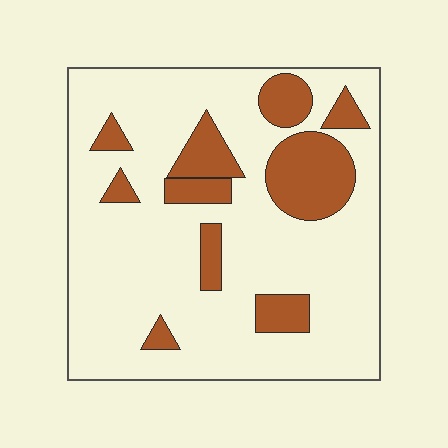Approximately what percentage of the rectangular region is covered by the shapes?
Approximately 20%.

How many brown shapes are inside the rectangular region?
10.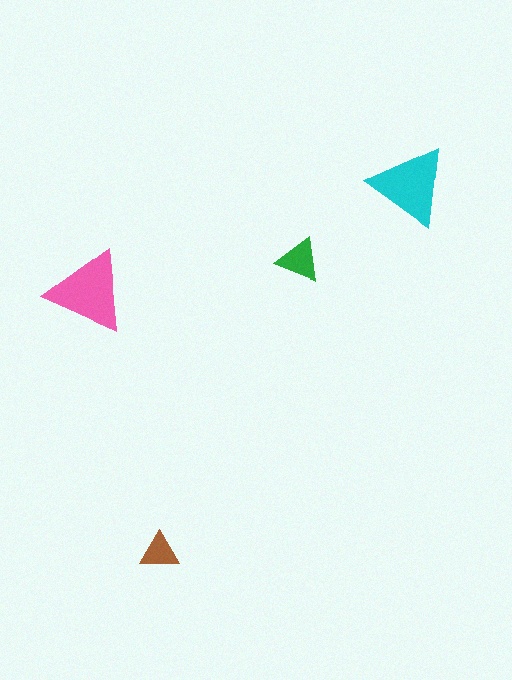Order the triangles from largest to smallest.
the pink one, the cyan one, the green one, the brown one.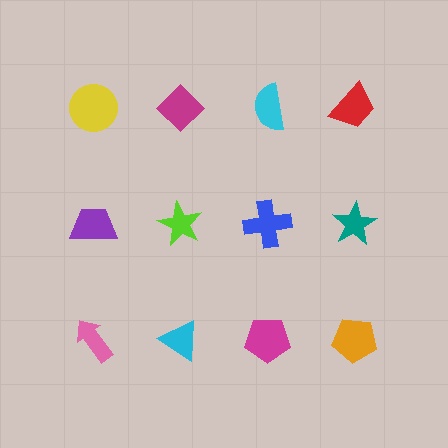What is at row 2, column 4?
A teal star.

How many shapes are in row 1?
4 shapes.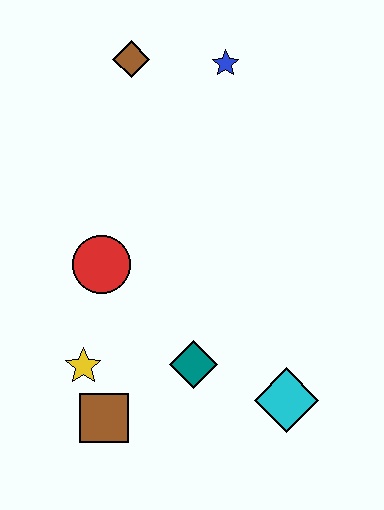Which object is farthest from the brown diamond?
The cyan diamond is farthest from the brown diamond.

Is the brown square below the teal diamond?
Yes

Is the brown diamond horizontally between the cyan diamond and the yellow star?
Yes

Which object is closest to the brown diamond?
The blue star is closest to the brown diamond.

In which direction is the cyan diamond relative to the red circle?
The cyan diamond is to the right of the red circle.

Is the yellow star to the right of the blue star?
No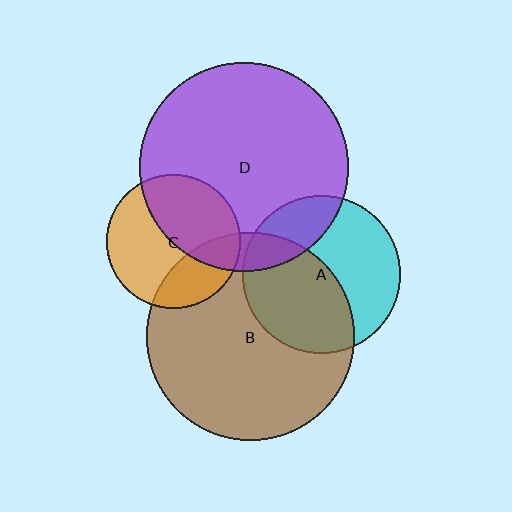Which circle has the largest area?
Circle D (purple).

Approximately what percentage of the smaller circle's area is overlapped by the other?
Approximately 25%.